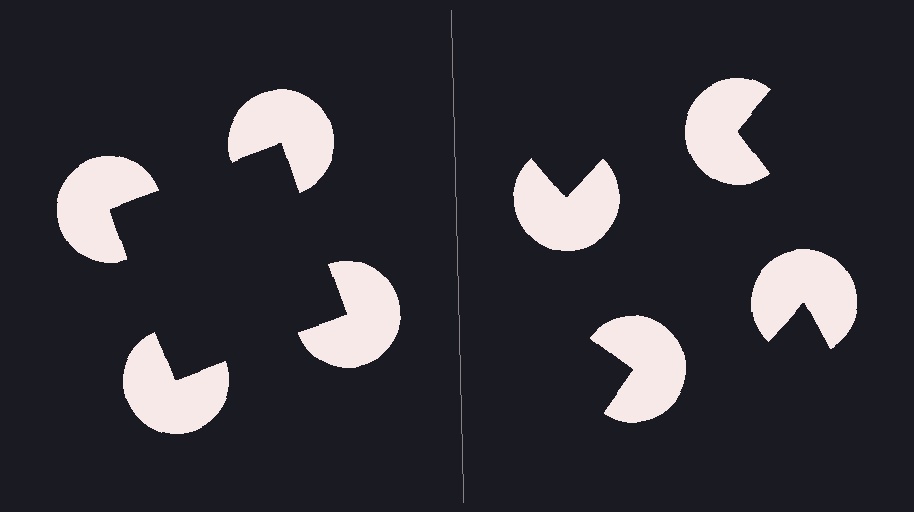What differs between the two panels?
The pac-man discs are positioned identically on both sides; only the wedge orientations differ. On the left they align to a square; on the right they are misaligned.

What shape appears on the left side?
An illusory square.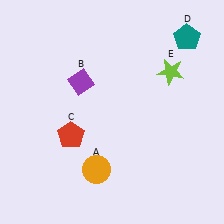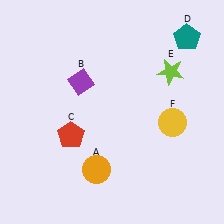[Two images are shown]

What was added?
A yellow circle (F) was added in Image 2.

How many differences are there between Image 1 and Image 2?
There is 1 difference between the two images.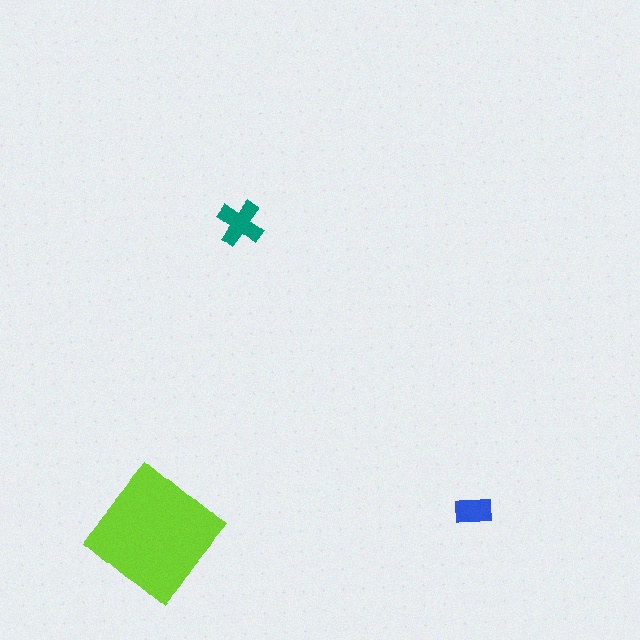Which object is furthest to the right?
The blue rectangle is rightmost.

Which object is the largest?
The lime diamond.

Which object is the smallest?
The blue rectangle.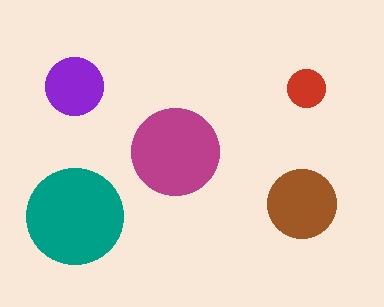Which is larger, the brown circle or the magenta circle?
The magenta one.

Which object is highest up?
The purple circle is topmost.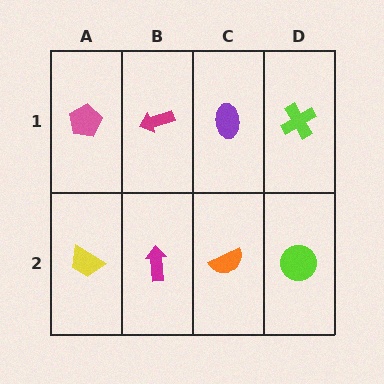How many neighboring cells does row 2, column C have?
3.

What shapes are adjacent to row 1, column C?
An orange semicircle (row 2, column C), a magenta arrow (row 1, column B), a lime cross (row 1, column D).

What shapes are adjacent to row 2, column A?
A pink pentagon (row 1, column A), a magenta arrow (row 2, column B).